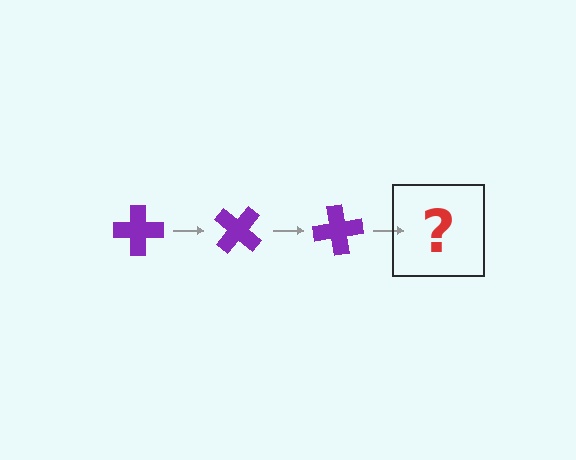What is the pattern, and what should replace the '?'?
The pattern is that the cross rotates 40 degrees each step. The '?' should be a purple cross rotated 120 degrees.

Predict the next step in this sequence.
The next step is a purple cross rotated 120 degrees.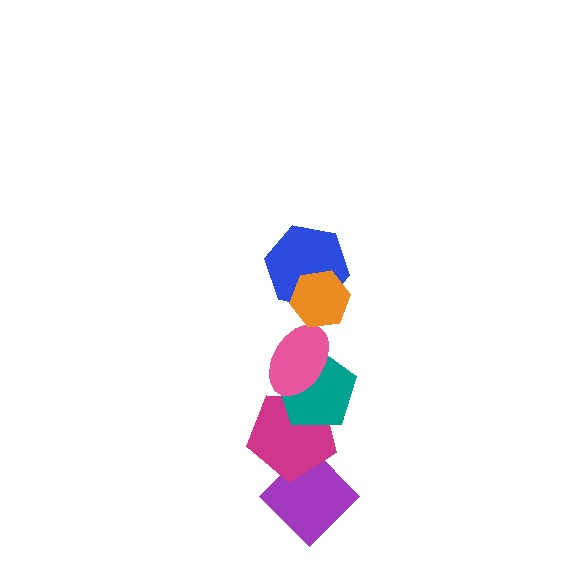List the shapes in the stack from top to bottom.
From top to bottom: the orange hexagon, the blue hexagon, the pink ellipse, the teal pentagon, the magenta pentagon, the purple diamond.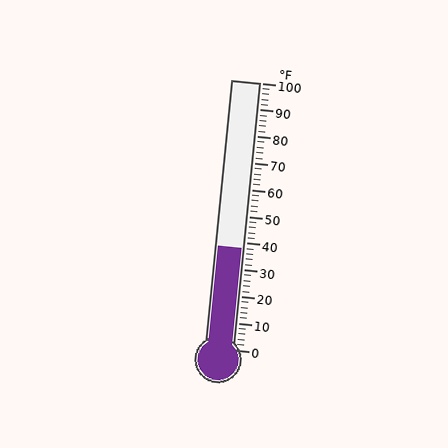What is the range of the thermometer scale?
The thermometer scale ranges from 0°F to 100°F.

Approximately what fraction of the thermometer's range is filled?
The thermometer is filled to approximately 40% of its range.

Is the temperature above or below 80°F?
The temperature is below 80°F.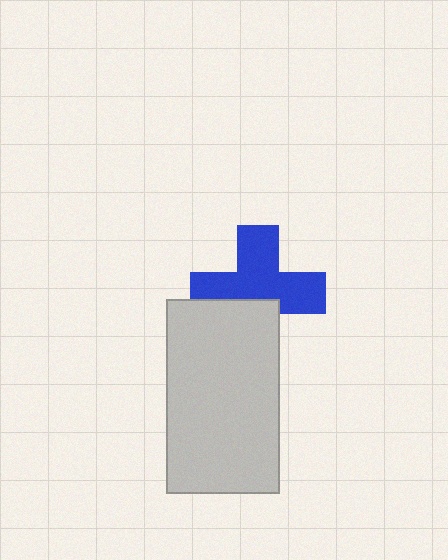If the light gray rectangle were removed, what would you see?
You would see the complete blue cross.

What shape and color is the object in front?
The object in front is a light gray rectangle.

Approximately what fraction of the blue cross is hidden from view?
Roughly 34% of the blue cross is hidden behind the light gray rectangle.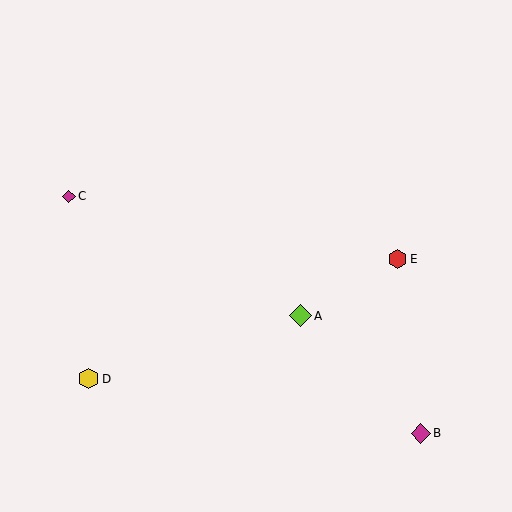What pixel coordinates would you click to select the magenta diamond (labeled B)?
Click at (421, 434) to select the magenta diamond B.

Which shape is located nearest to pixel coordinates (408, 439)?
The magenta diamond (labeled B) at (421, 434) is nearest to that location.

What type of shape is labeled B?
Shape B is a magenta diamond.